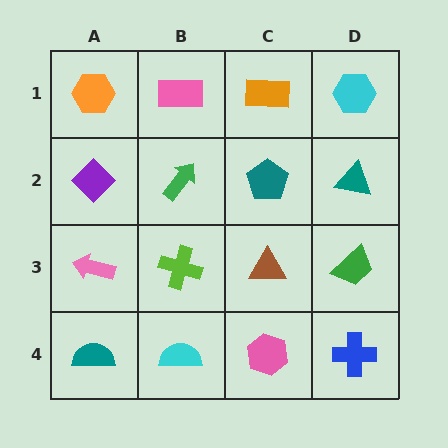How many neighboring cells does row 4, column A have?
2.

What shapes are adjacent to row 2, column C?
An orange rectangle (row 1, column C), a brown triangle (row 3, column C), a green arrow (row 2, column B), a teal triangle (row 2, column D).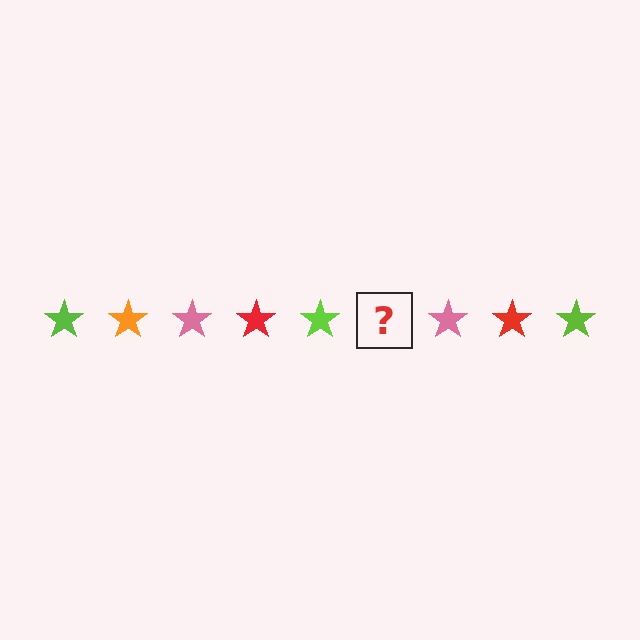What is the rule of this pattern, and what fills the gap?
The rule is that the pattern cycles through lime, orange, pink, red stars. The gap should be filled with an orange star.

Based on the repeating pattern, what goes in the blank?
The blank should be an orange star.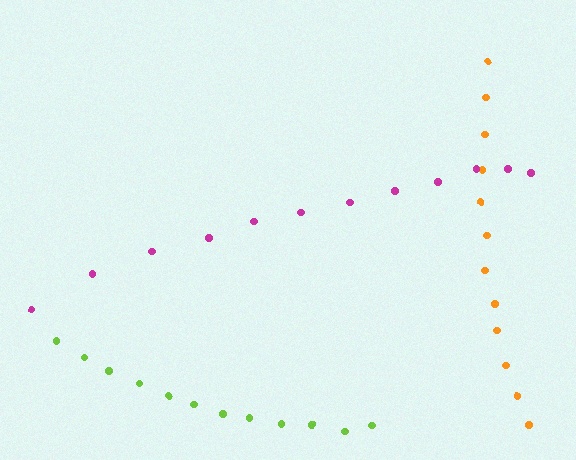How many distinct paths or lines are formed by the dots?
There are 3 distinct paths.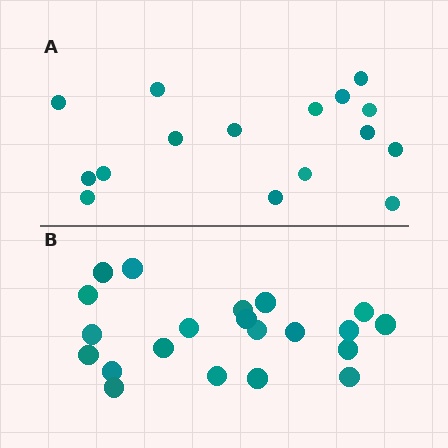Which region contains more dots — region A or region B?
Region B (the bottom region) has more dots.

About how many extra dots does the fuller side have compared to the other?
Region B has about 5 more dots than region A.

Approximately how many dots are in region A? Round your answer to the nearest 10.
About 20 dots. (The exact count is 16, which rounds to 20.)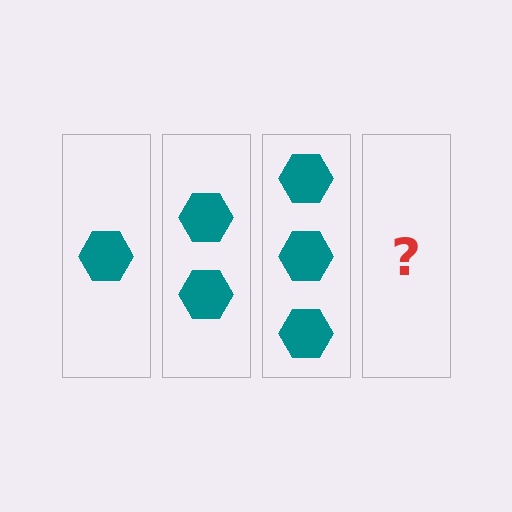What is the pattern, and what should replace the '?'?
The pattern is that each step adds one more hexagon. The '?' should be 4 hexagons.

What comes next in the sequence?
The next element should be 4 hexagons.